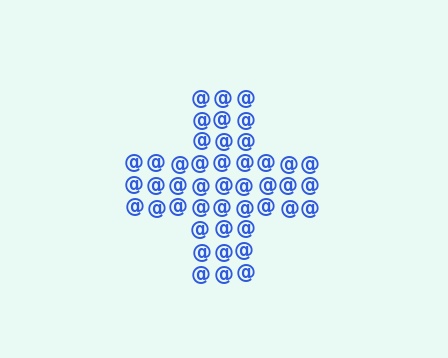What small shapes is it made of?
It is made of small at signs.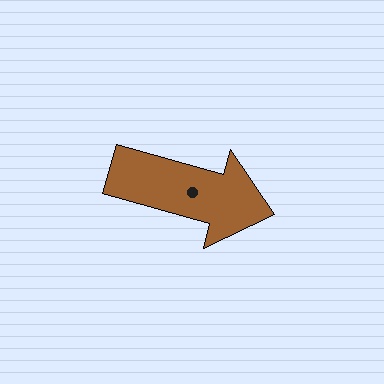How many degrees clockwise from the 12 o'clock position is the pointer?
Approximately 106 degrees.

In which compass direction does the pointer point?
East.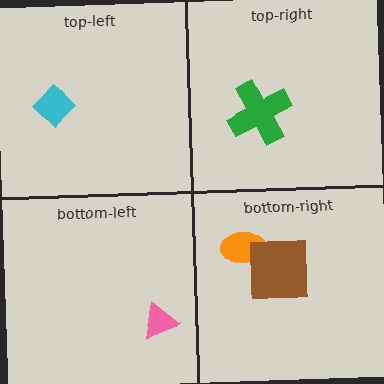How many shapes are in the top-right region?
1.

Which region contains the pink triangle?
The bottom-left region.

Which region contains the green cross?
The top-right region.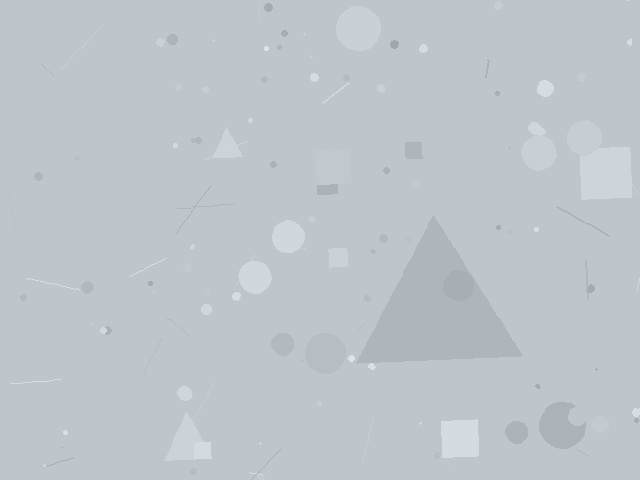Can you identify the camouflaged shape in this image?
The camouflaged shape is a triangle.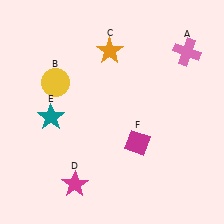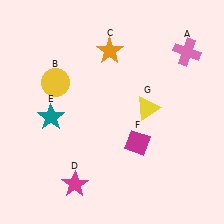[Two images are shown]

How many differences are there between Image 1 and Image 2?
There is 1 difference between the two images.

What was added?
A yellow triangle (G) was added in Image 2.